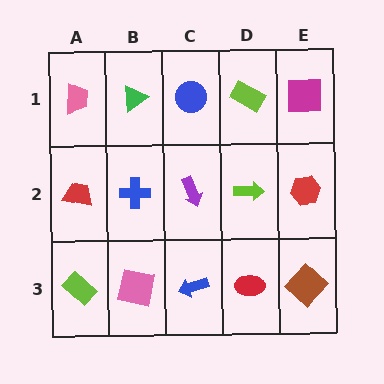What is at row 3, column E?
A brown diamond.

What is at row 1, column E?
A magenta square.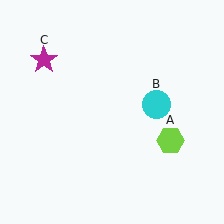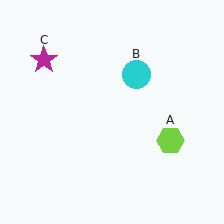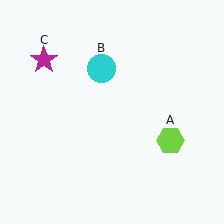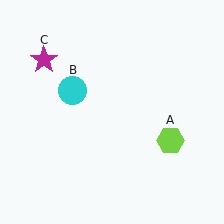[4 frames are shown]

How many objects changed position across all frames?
1 object changed position: cyan circle (object B).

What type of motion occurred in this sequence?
The cyan circle (object B) rotated counterclockwise around the center of the scene.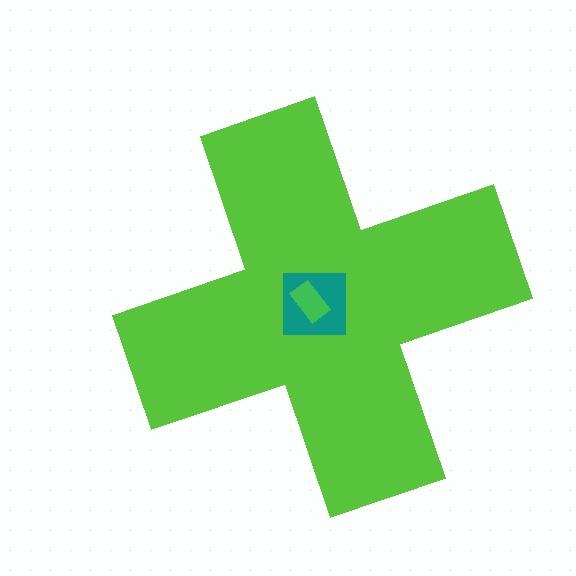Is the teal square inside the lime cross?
Yes.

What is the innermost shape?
The green rectangle.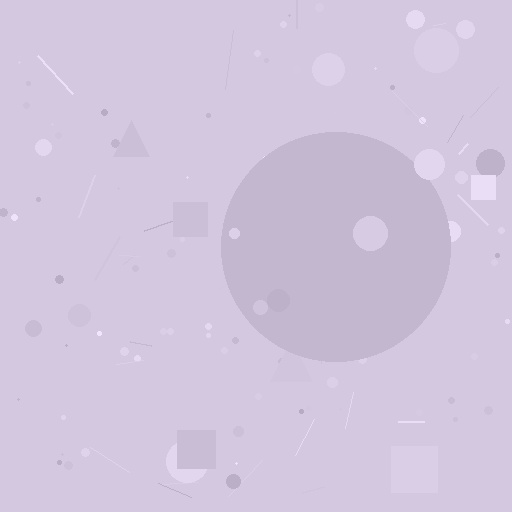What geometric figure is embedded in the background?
A circle is embedded in the background.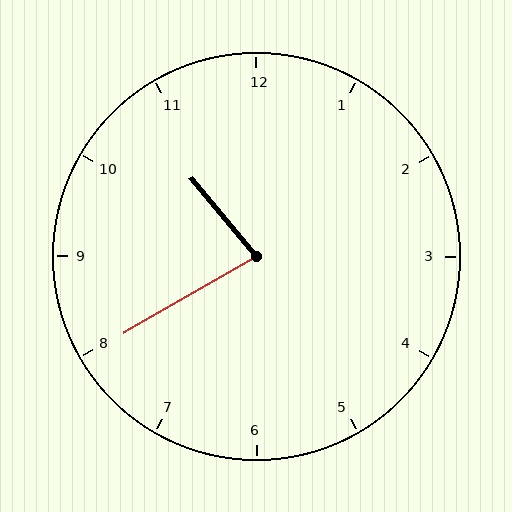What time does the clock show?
10:40.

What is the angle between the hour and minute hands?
Approximately 80 degrees.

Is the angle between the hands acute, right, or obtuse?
It is acute.